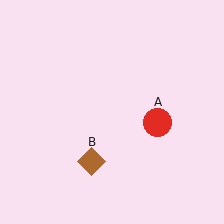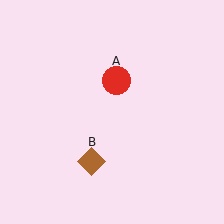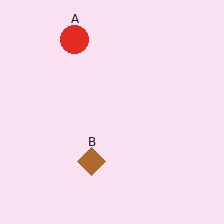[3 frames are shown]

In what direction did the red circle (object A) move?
The red circle (object A) moved up and to the left.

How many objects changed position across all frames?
1 object changed position: red circle (object A).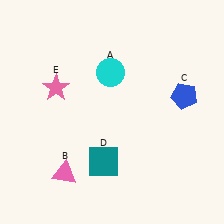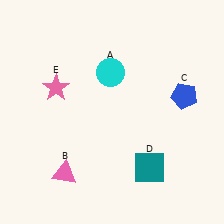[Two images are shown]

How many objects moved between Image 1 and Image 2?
1 object moved between the two images.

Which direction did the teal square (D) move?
The teal square (D) moved right.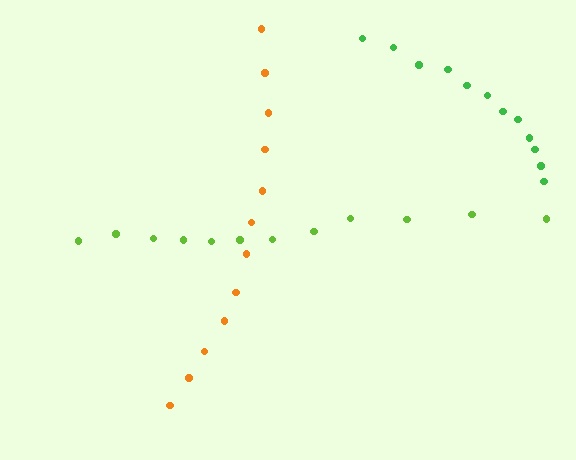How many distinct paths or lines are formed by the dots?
There are 3 distinct paths.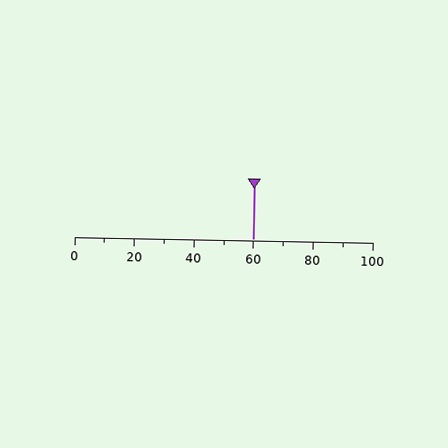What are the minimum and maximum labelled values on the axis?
The axis runs from 0 to 100.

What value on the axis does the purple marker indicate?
The marker indicates approximately 60.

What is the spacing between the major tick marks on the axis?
The major ticks are spaced 20 apart.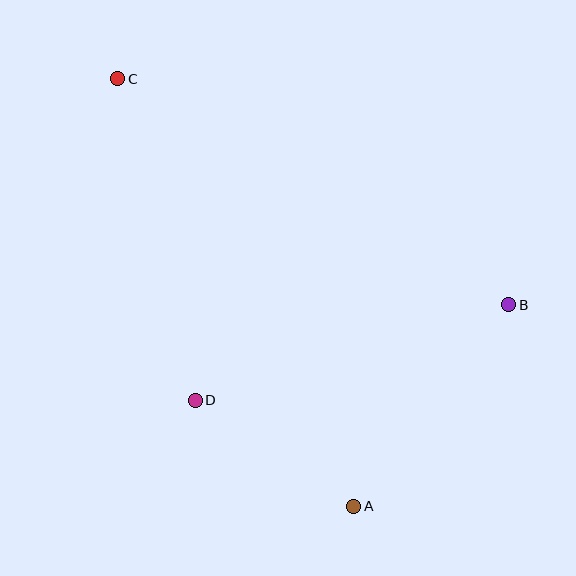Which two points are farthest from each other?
Points A and C are farthest from each other.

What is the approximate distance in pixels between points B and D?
The distance between B and D is approximately 328 pixels.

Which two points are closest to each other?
Points A and D are closest to each other.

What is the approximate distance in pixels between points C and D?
The distance between C and D is approximately 331 pixels.